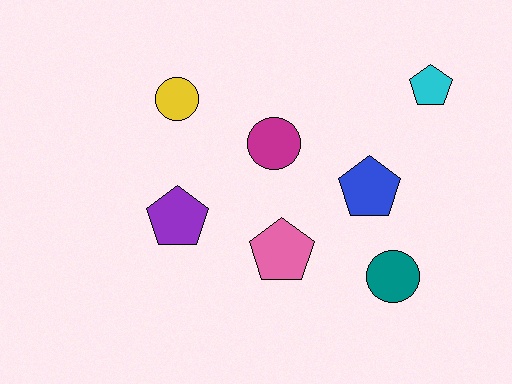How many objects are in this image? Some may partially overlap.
There are 7 objects.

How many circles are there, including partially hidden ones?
There are 3 circles.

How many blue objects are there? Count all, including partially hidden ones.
There is 1 blue object.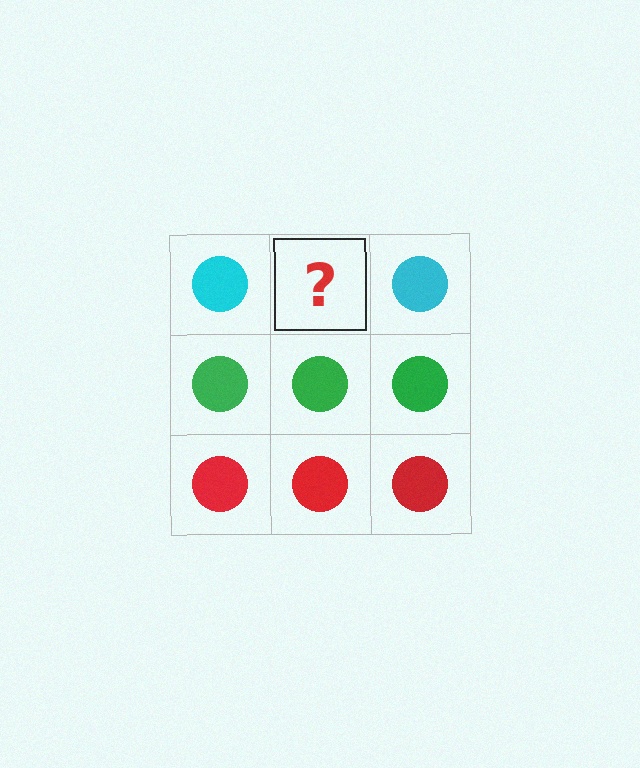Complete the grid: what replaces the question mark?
The question mark should be replaced with a cyan circle.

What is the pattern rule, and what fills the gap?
The rule is that each row has a consistent color. The gap should be filled with a cyan circle.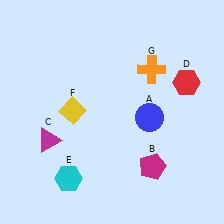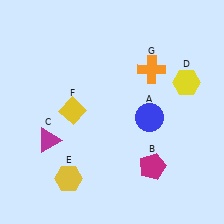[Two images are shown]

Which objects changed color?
D changed from red to yellow. E changed from cyan to yellow.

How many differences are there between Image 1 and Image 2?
There are 2 differences between the two images.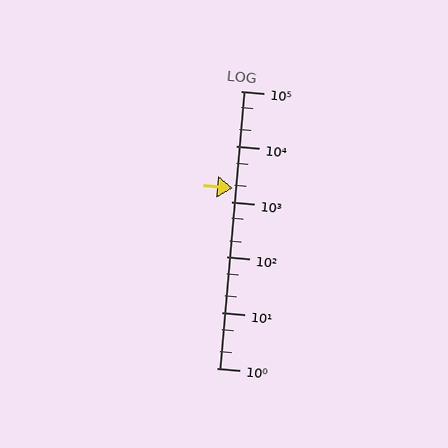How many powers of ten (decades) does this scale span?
The scale spans 5 decades, from 1 to 100000.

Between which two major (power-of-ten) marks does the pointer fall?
The pointer is between 1000 and 10000.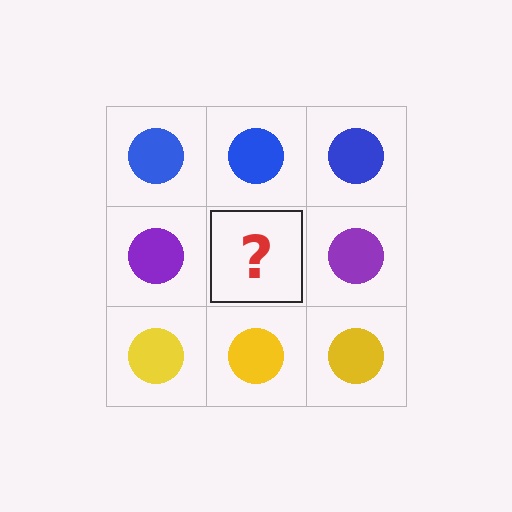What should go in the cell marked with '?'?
The missing cell should contain a purple circle.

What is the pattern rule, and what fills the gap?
The rule is that each row has a consistent color. The gap should be filled with a purple circle.